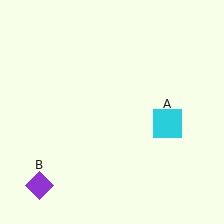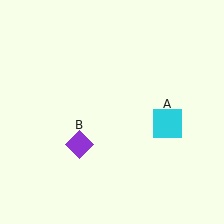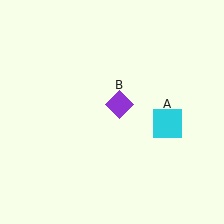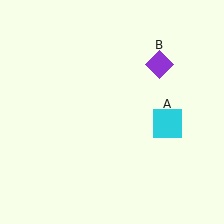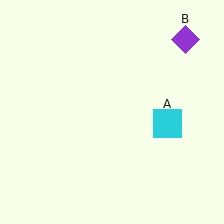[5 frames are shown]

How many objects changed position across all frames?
1 object changed position: purple diamond (object B).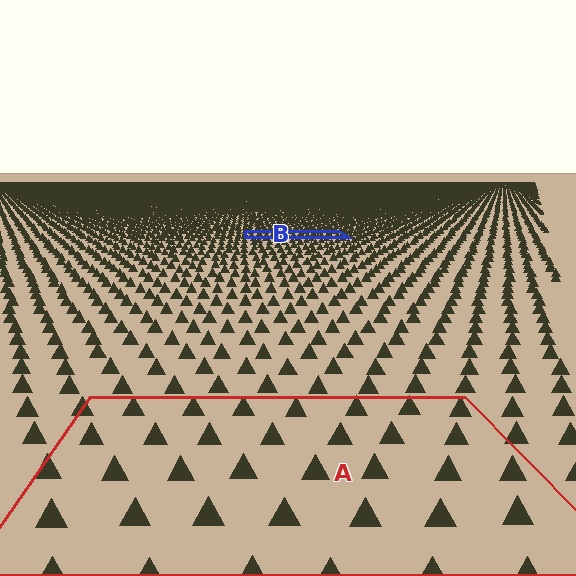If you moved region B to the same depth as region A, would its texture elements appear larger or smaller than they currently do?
They would appear larger. At a closer depth, the same texture elements are projected at a bigger on-screen size.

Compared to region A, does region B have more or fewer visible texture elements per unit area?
Region B has more texture elements per unit area — they are packed more densely because it is farther away.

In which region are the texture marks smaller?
The texture marks are smaller in region B, because it is farther away.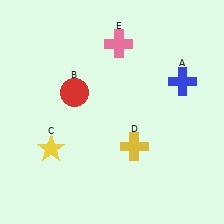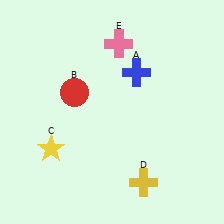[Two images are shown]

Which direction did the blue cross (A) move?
The blue cross (A) moved left.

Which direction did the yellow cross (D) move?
The yellow cross (D) moved down.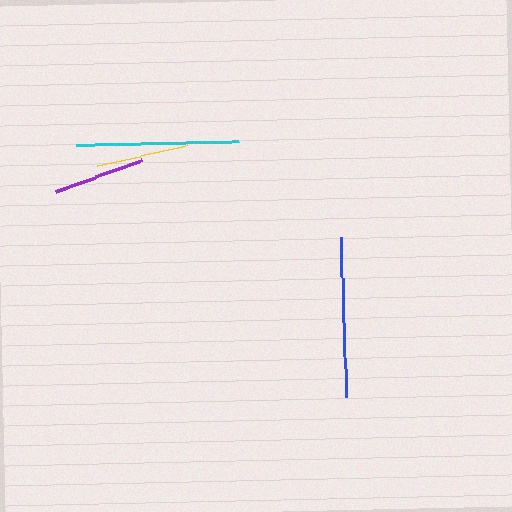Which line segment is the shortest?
The yellow line is the shortest at approximately 92 pixels.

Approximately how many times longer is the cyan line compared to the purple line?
The cyan line is approximately 1.8 times the length of the purple line.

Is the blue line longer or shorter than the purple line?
The blue line is longer than the purple line.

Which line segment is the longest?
The cyan line is the longest at approximately 163 pixels.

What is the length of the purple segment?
The purple segment is approximately 93 pixels long.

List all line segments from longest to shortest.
From longest to shortest: cyan, blue, purple, yellow.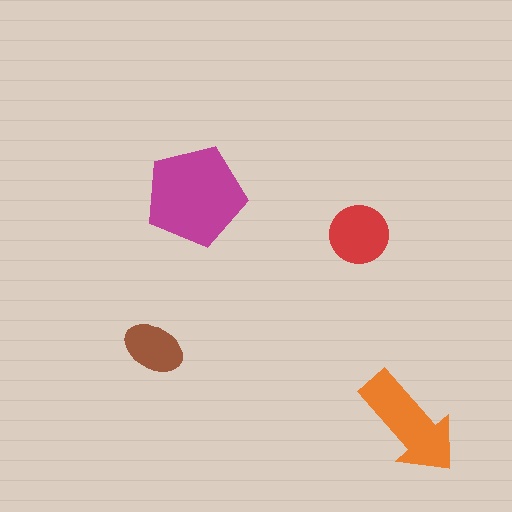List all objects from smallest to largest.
The brown ellipse, the red circle, the orange arrow, the magenta pentagon.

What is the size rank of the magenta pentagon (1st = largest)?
1st.